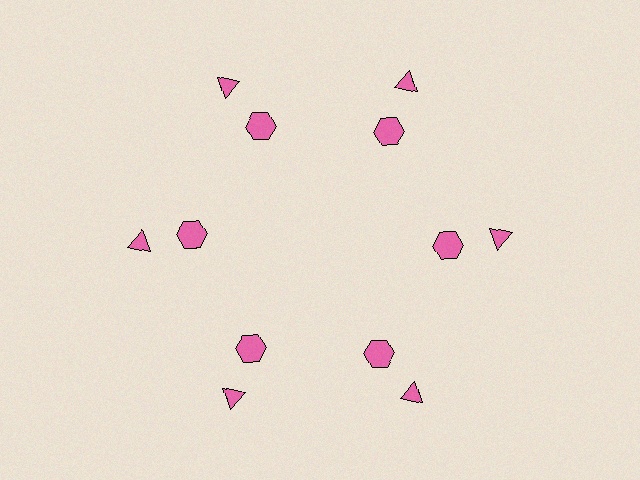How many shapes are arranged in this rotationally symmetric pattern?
There are 12 shapes, arranged in 6 groups of 2.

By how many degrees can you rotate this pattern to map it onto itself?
The pattern maps onto itself every 60 degrees of rotation.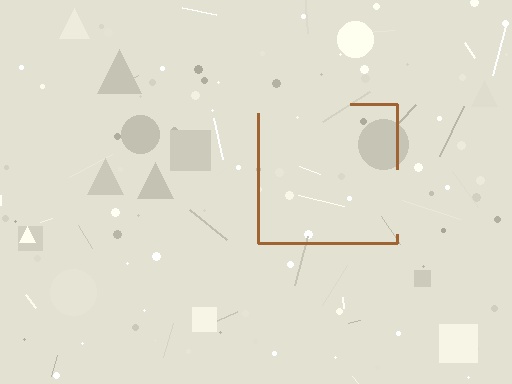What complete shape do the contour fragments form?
The contour fragments form a square.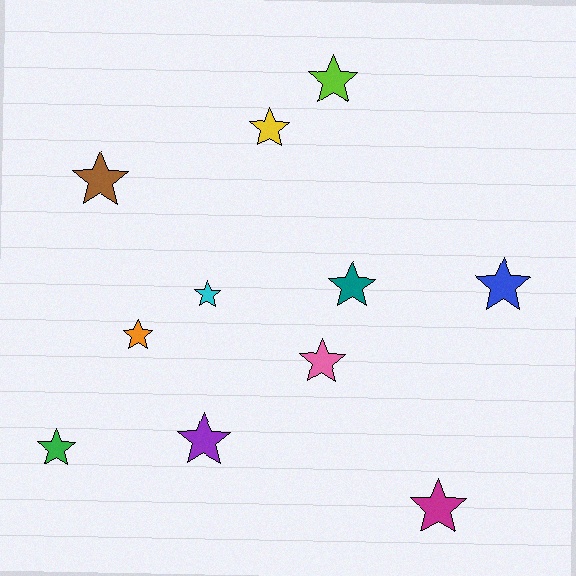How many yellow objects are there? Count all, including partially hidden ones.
There is 1 yellow object.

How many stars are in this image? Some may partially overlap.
There are 11 stars.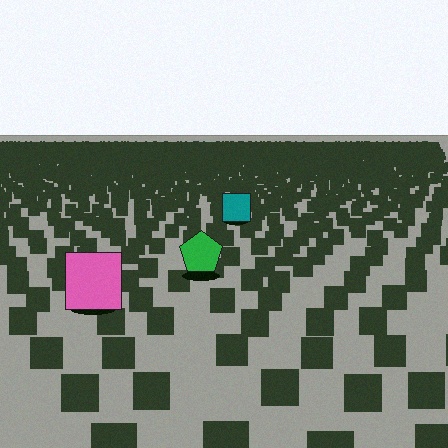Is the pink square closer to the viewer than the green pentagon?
Yes. The pink square is closer — you can tell from the texture gradient: the ground texture is coarser near it.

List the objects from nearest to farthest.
From nearest to farthest: the pink square, the green pentagon, the teal square.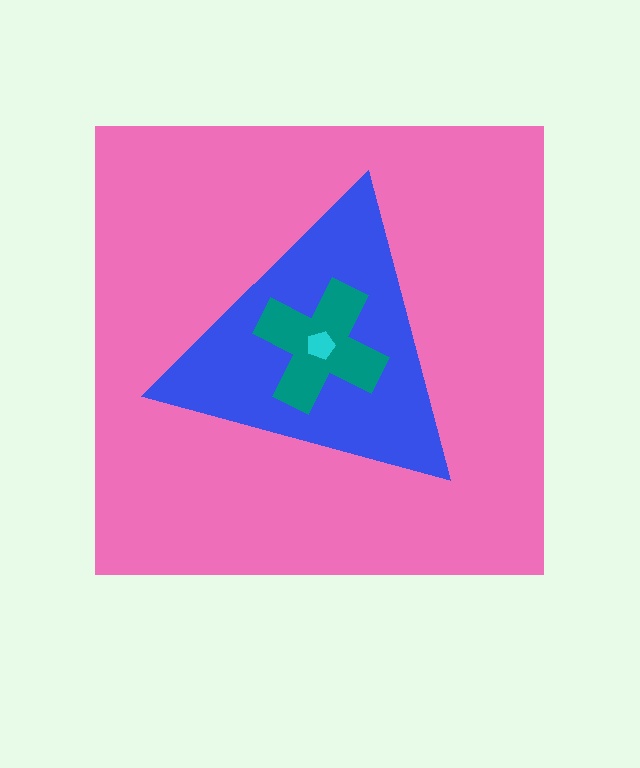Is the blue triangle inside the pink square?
Yes.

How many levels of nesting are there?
4.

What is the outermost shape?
The pink square.